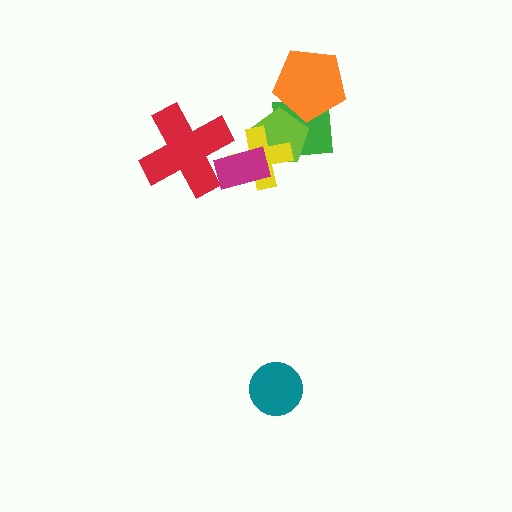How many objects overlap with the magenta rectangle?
3 objects overlap with the magenta rectangle.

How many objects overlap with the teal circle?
0 objects overlap with the teal circle.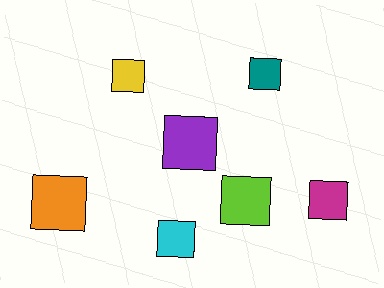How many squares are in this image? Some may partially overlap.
There are 7 squares.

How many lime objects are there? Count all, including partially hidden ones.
There is 1 lime object.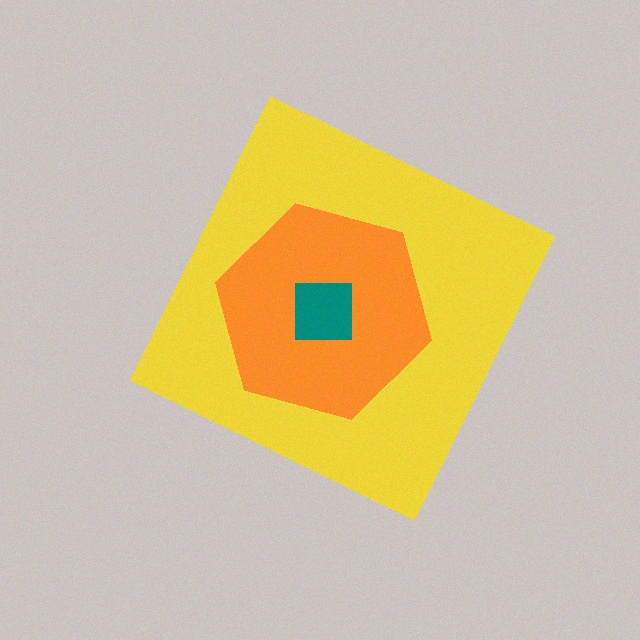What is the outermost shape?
The yellow diamond.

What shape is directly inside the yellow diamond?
The orange hexagon.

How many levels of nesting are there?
3.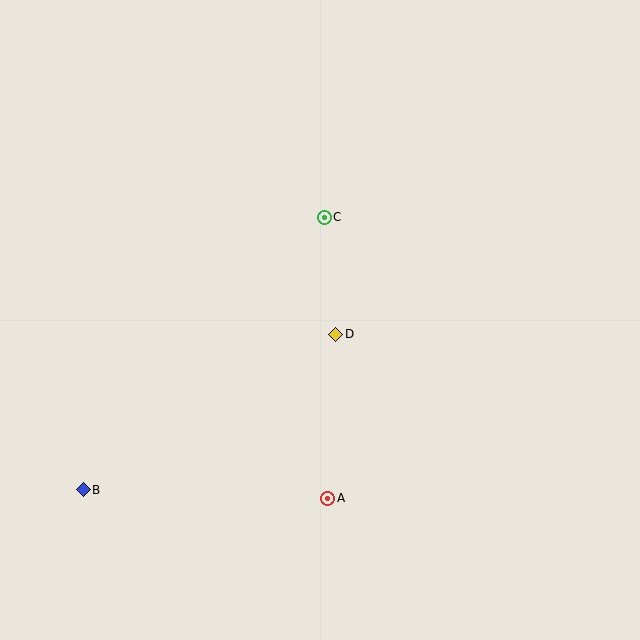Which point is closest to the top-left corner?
Point C is closest to the top-left corner.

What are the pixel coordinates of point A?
Point A is at (328, 498).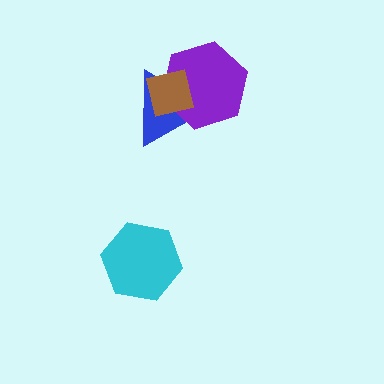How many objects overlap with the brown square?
2 objects overlap with the brown square.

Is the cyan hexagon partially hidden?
No, no other shape covers it.